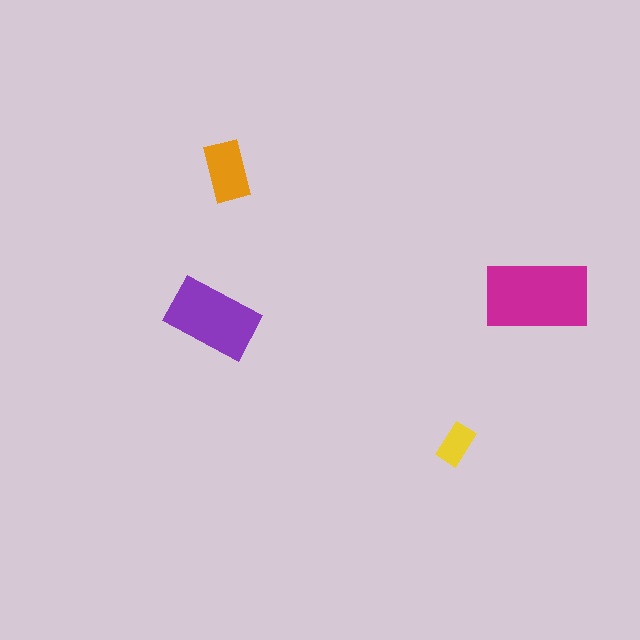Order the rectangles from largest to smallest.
the magenta one, the purple one, the orange one, the yellow one.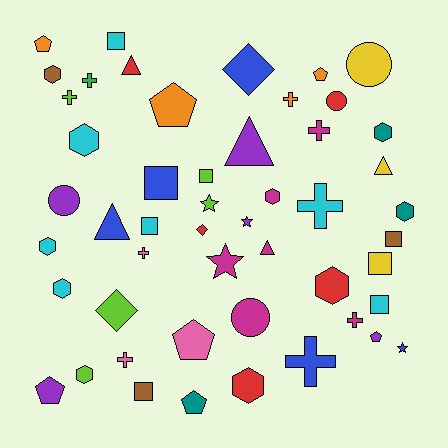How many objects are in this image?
There are 50 objects.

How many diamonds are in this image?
There are 3 diamonds.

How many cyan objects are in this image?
There are 7 cyan objects.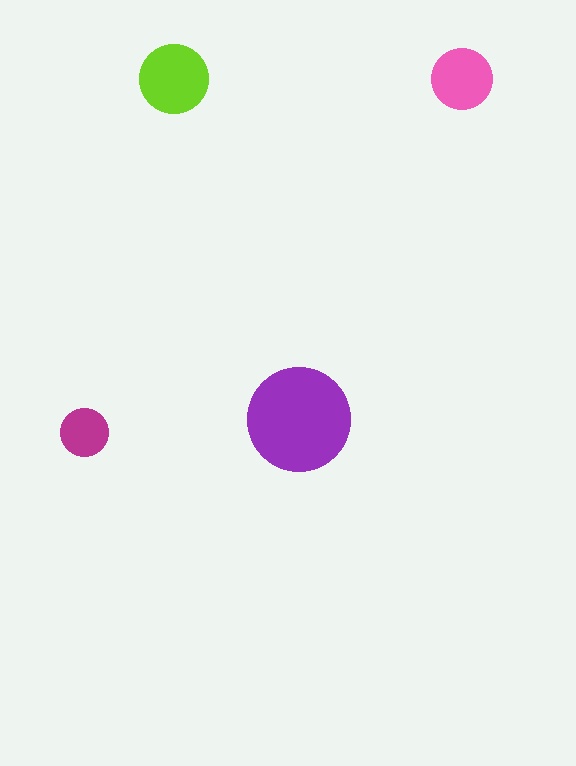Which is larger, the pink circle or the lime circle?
The lime one.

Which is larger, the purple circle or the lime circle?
The purple one.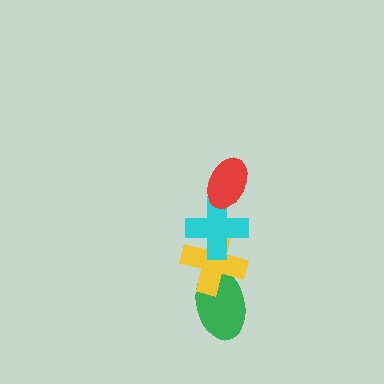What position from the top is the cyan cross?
The cyan cross is 2nd from the top.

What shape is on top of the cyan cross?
The red ellipse is on top of the cyan cross.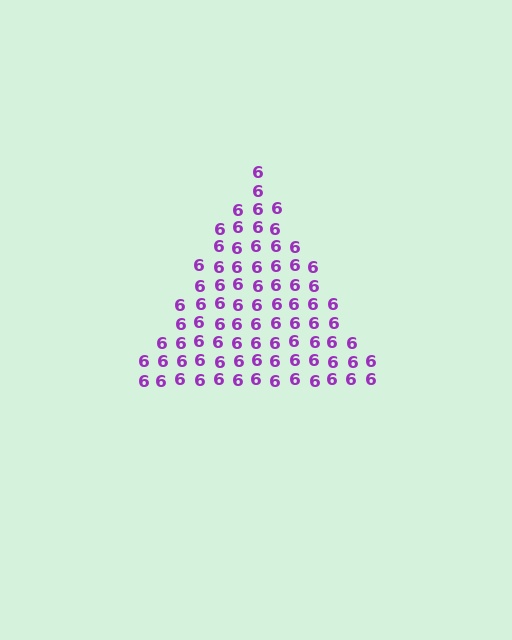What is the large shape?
The large shape is a triangle.